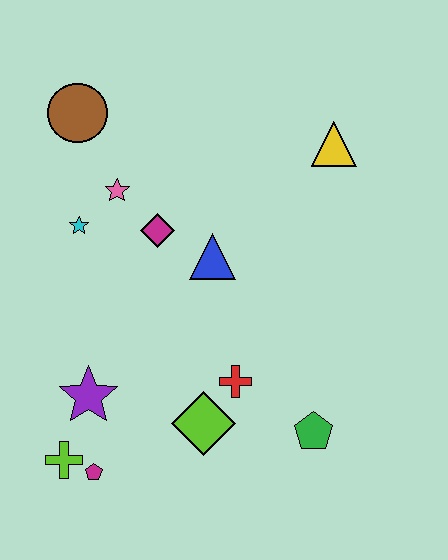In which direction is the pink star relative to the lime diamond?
The pink star is above the lime diamond.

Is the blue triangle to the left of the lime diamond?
No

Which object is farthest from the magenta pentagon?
The yellow triangle is farthest from the magenta pentagon.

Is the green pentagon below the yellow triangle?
Yes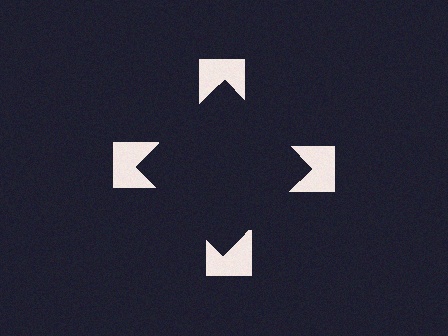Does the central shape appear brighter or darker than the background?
It typically appears slightly darker than the background, even though no actual brightness change is drawn.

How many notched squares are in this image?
There are 4 — one at each vertex of the illusory square.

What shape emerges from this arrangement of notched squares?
An illusory square — its edges are inferred from the aligned wedge cuts in the notched squares, not physically drawn.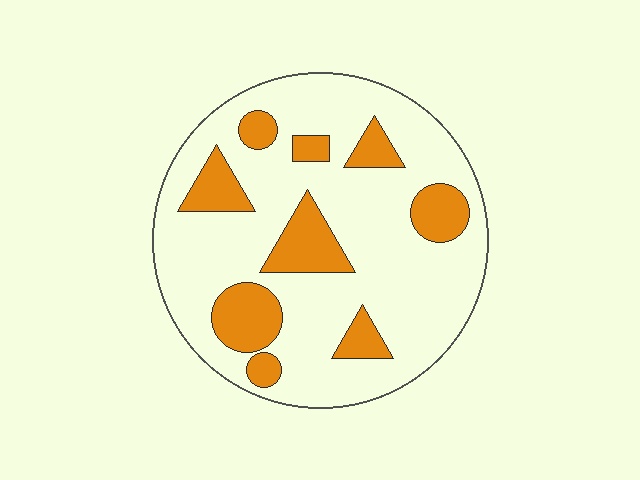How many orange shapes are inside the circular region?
9.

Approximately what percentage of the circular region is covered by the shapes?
Approximately 25%.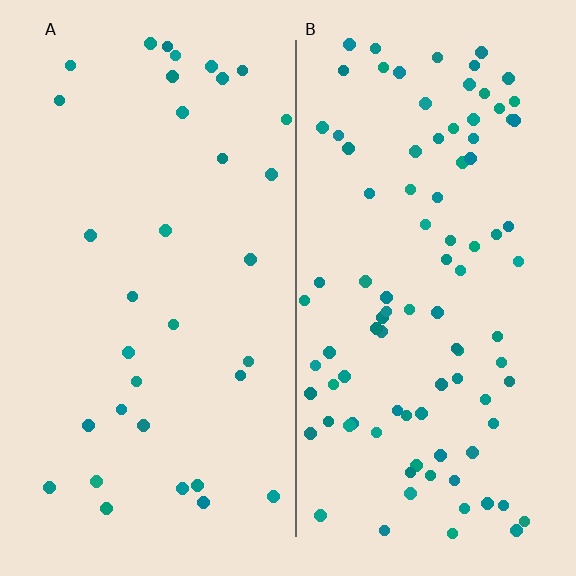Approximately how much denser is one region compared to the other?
Approximately 2.8× — region B over region A.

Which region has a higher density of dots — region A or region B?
B (the right).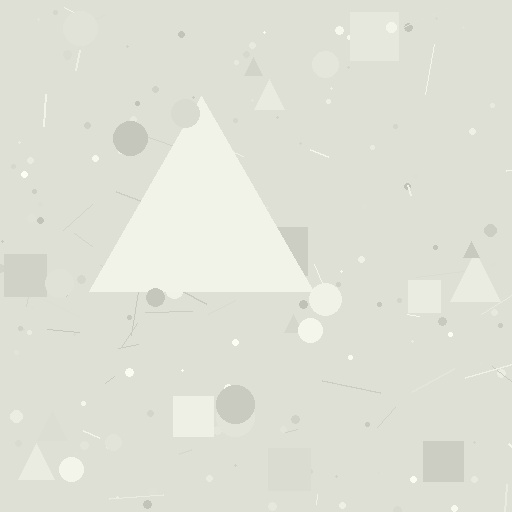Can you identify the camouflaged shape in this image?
The camouflaged shape is a triangle.